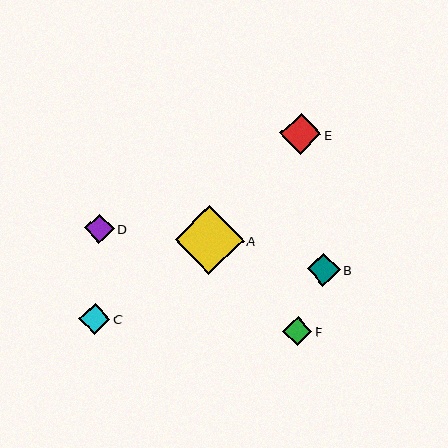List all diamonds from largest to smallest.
From largest to smallest: A, E, B, C, D, F.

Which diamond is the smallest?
Diamond F is the smallest with a size of approximately 29 pixels.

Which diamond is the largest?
Diamond A is the largest with a size of approximately 69 pixels.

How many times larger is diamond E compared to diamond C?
Diamond E is approximately 1.3 times the size of diamond C.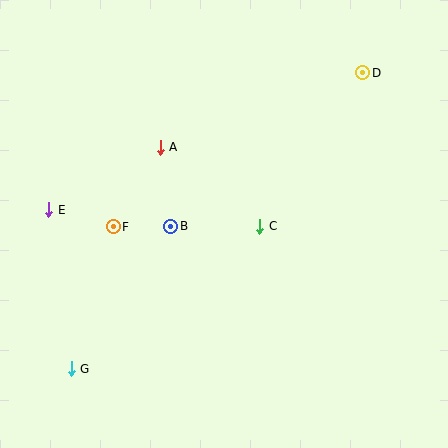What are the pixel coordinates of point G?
Point G is at (71, 369).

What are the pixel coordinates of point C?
Point C is at (260, 226).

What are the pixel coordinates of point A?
Point A is at (160, 147).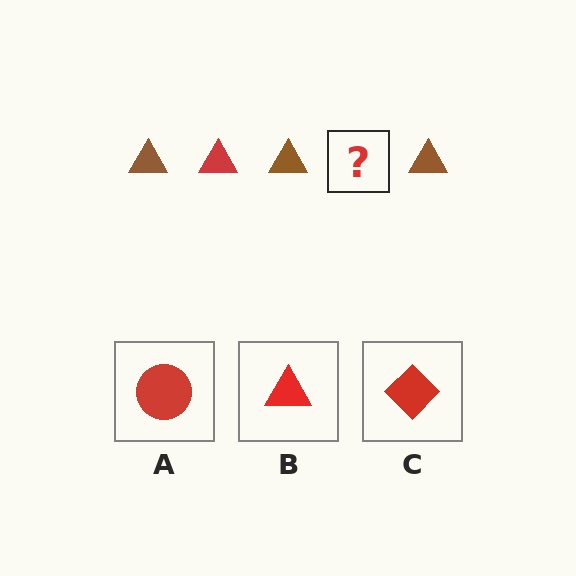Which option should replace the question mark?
Option B.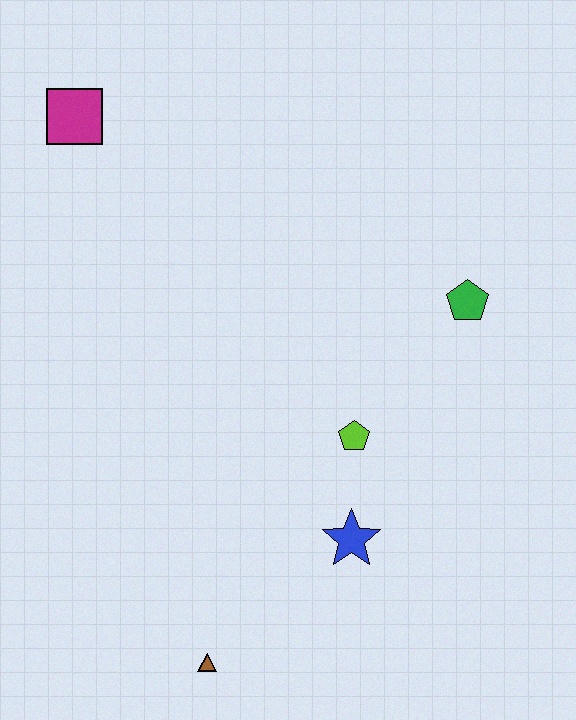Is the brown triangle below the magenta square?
Yes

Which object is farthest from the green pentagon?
The brown triangle is farthest from the green pentagon.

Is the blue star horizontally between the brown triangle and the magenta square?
No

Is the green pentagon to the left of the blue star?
No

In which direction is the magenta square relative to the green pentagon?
The magenta square is to the left of the green pentagon.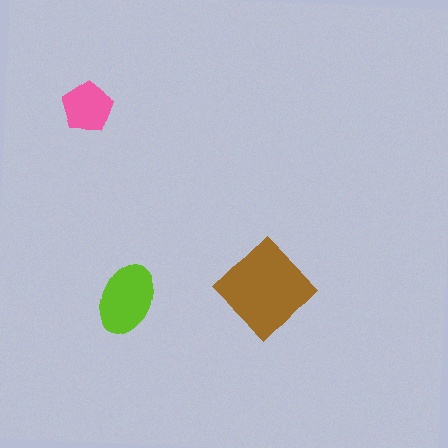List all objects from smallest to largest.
The pink pentagon, the lime ellipse, the brown diamond.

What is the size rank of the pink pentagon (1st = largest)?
3rd.